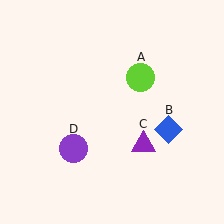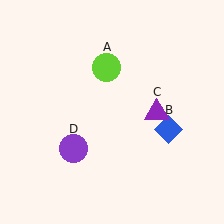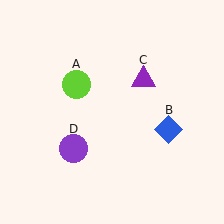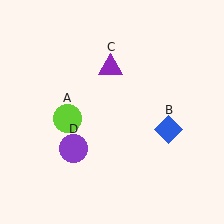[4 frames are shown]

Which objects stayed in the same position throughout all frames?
Blue diamond (object B) and purple circle (object D) remained stationary.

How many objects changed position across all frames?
2 objects changed position: lime circle (object A), purple triangle (object C).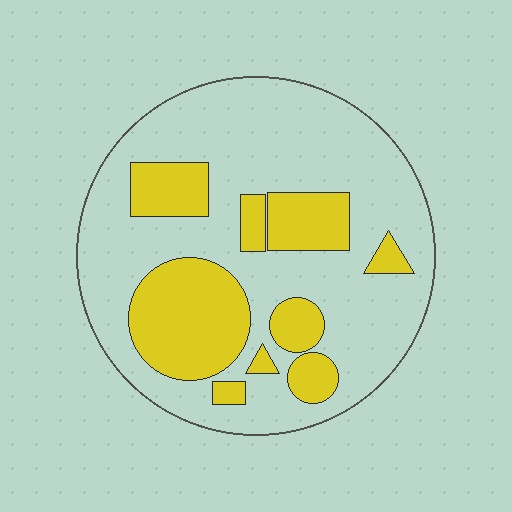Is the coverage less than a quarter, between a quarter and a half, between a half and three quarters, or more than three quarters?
Between a quarter and a half.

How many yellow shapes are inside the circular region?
9.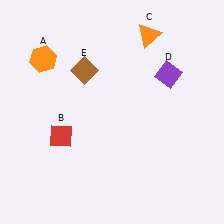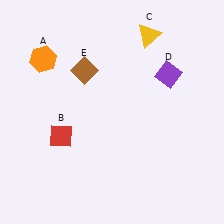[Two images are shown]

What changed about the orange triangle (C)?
In Image 1, C is orange. In Image 2, it changed to yellow.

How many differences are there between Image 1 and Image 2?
There is 1 difference between the two images.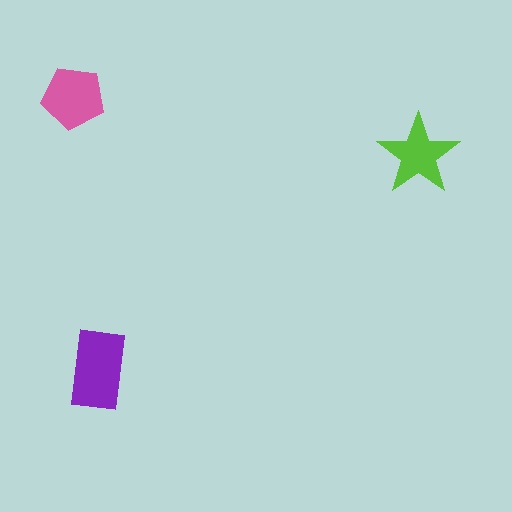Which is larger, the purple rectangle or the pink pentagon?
The purple rectangle.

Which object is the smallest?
The lime star.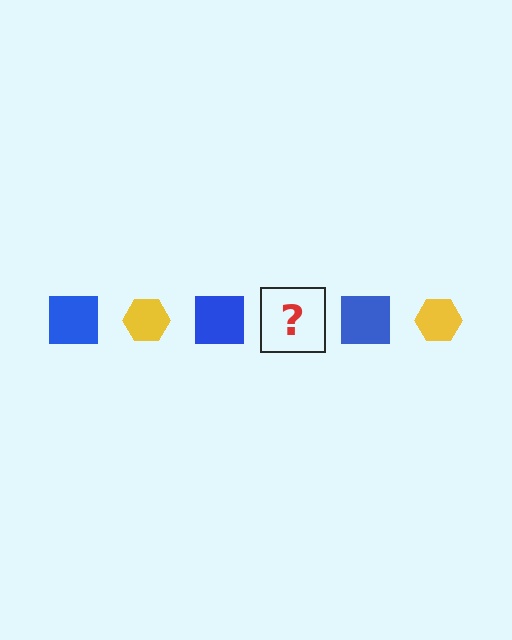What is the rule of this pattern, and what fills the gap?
The rule is that the pattern alternates between blue square and yellow hexagon. The gap should be filled with a yellow hexagon.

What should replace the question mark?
The question mark should be replaced with a yellow hexagon.